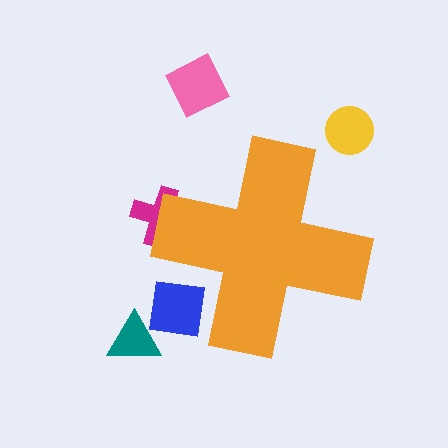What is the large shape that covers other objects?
An orange cross.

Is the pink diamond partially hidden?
No, the pink diamond is fully visible.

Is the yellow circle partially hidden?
No, the yellow circle is fully visible.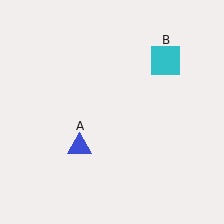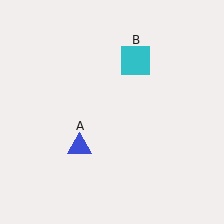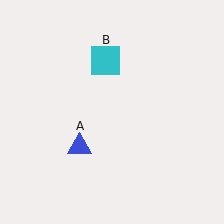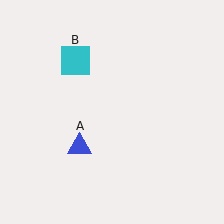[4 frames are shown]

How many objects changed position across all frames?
1 object changed position: cyan square (object B).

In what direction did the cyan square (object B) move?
The cyan square (object B) moved left.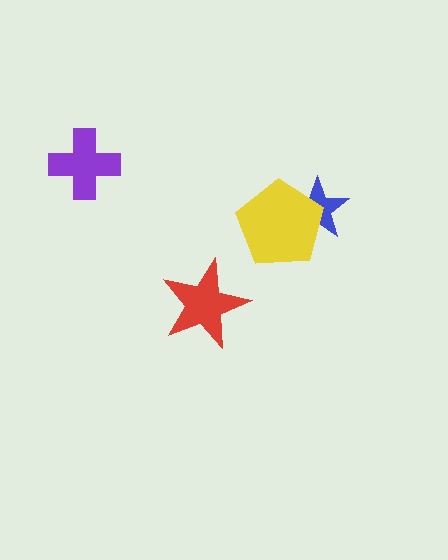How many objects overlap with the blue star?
1 object overlaps with the blue star.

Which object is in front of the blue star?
The yellow pentagon is in front of the blue star.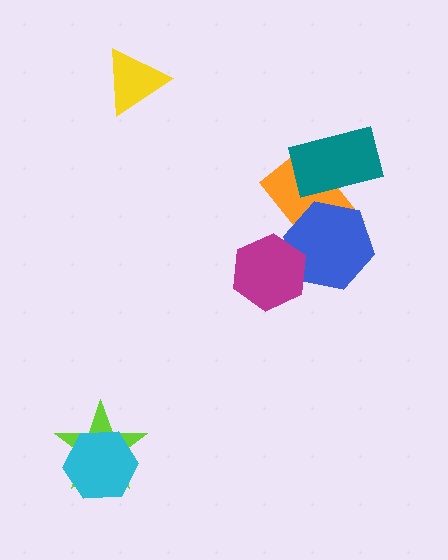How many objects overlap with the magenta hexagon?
1 object overlaps with the magenta hexagon.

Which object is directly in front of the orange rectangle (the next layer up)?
The teal rectangle is directly in front of the orange rectangle.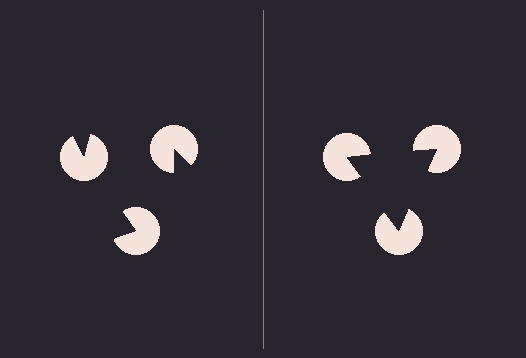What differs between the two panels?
The pac-man discs are positioned identically on both sides; only the wedge orientations differ. On the right they align to a triangle; on the left they are misaligned.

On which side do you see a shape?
An illusory triangle appears on the right side. On the left side the wedge cuts are rotated, so no coherent shape forms.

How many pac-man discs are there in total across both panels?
6 — 3 on each side.